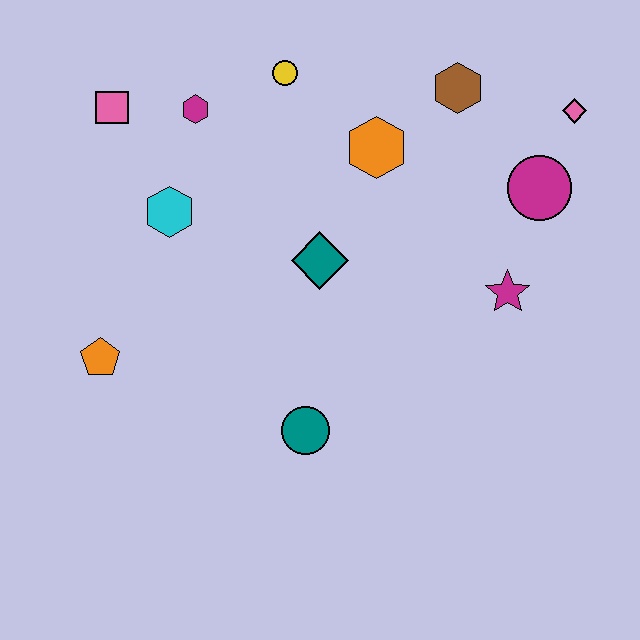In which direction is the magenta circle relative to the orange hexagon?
The magenta circle is to the right of the orange hexagon.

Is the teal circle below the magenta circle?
Yes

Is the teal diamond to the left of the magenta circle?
Yes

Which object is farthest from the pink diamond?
The orange pentagon is farthest from the pink diamond.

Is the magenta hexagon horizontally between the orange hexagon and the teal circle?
No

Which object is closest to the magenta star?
The magenta circle is closest to the magenta star.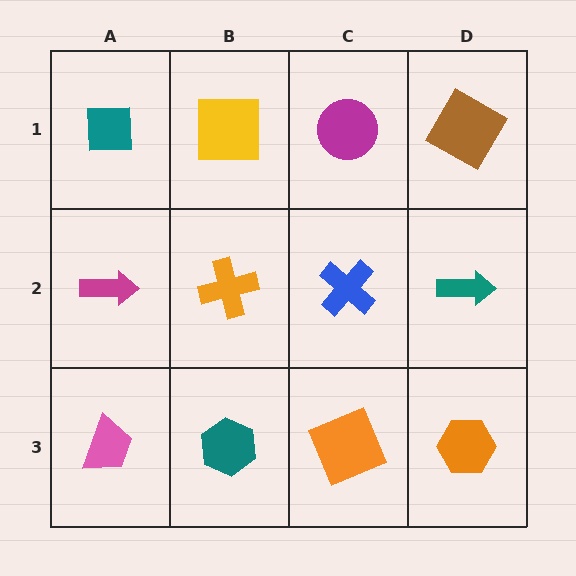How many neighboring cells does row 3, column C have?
3.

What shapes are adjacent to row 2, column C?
A magenta circle (row 1, column C), an orange square (row 3, column C), an orange cross (row 2, column B), a teal arrow (row 2, column D).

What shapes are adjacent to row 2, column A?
A teal square (row 1, column A), a pink trapezoid (row 3, column A), an orange cross (row 2, column B).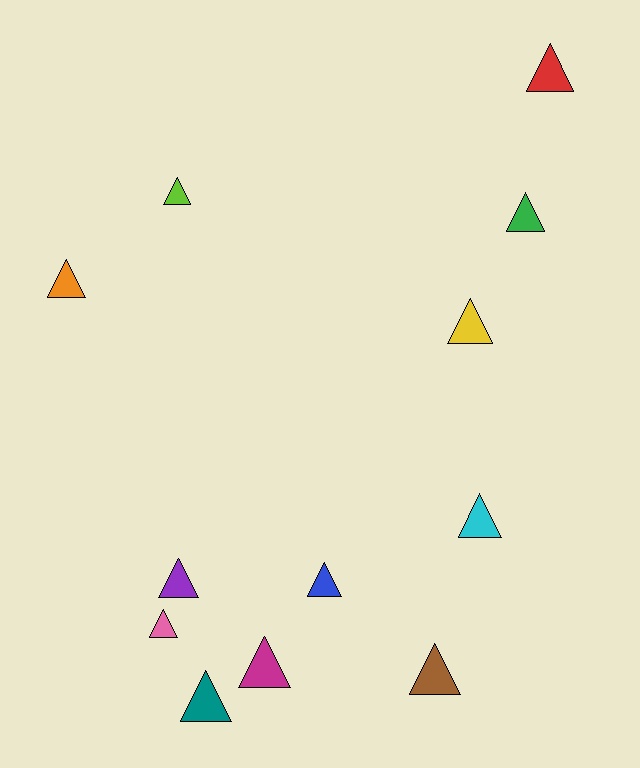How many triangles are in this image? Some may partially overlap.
There are 12 triangles.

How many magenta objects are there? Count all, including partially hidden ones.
There is 1 magenta object.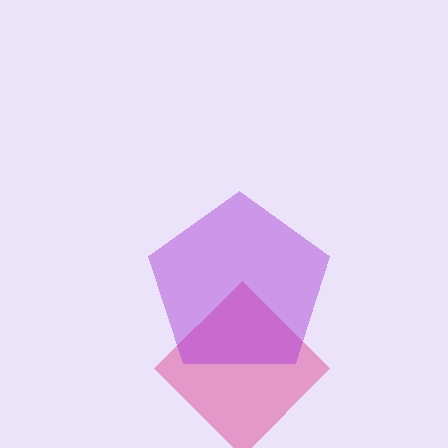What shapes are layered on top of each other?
The layered shapes are: a pink diamond, a purple pentagon.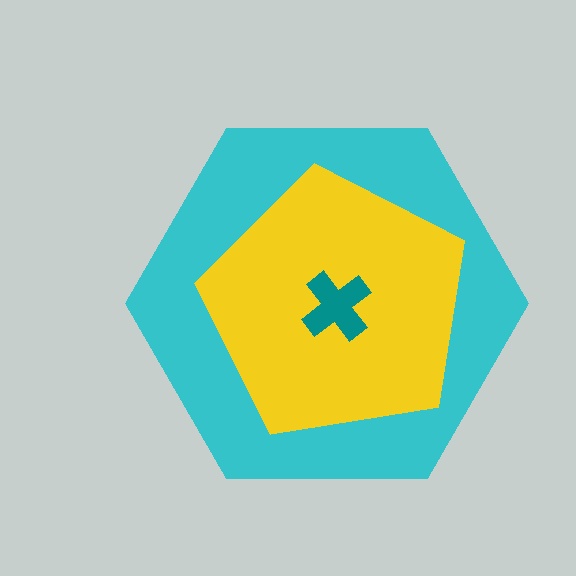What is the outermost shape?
The cyan hexagon.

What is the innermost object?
The teal cross.